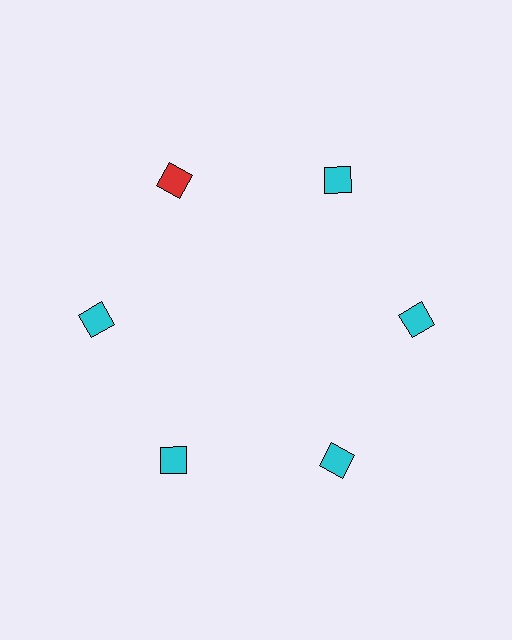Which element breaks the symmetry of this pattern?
The red diamond at roughly the 11 o'clock position breaks the symmetry. All other shapes are cyan diamonds.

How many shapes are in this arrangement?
There are 6 shapes arranged in a ring pattern.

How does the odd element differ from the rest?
It has a different color: red instead of cyan.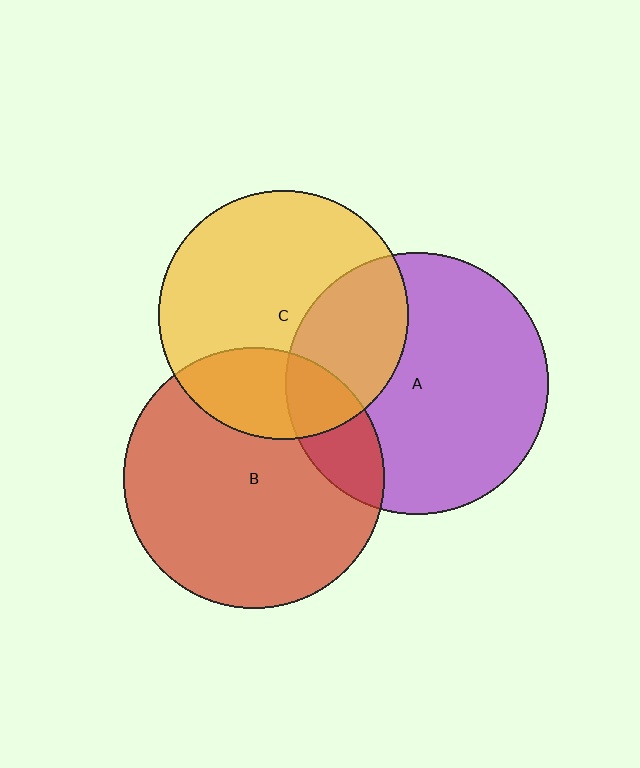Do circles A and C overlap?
Yes.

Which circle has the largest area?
Circle A (purple).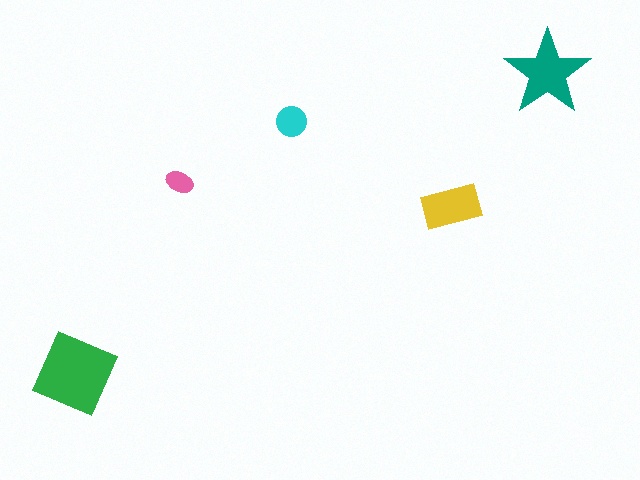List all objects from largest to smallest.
The green diamond, the teal star, the yellow rectangle, the cyan circle, the pink ellipse.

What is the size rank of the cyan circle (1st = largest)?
4th.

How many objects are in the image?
There are 5 objects in the image.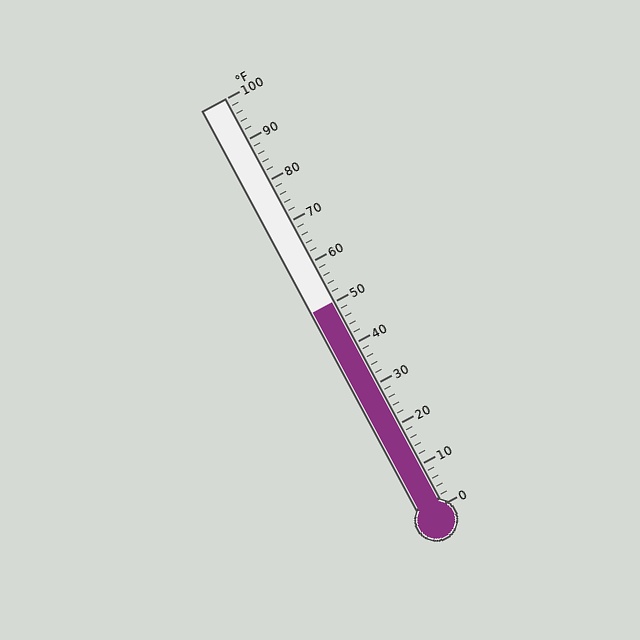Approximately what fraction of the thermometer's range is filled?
The thermometer is filled to approximately 50% of its range.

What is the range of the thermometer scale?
The thermometer scale ranges from 0°F to 100°F.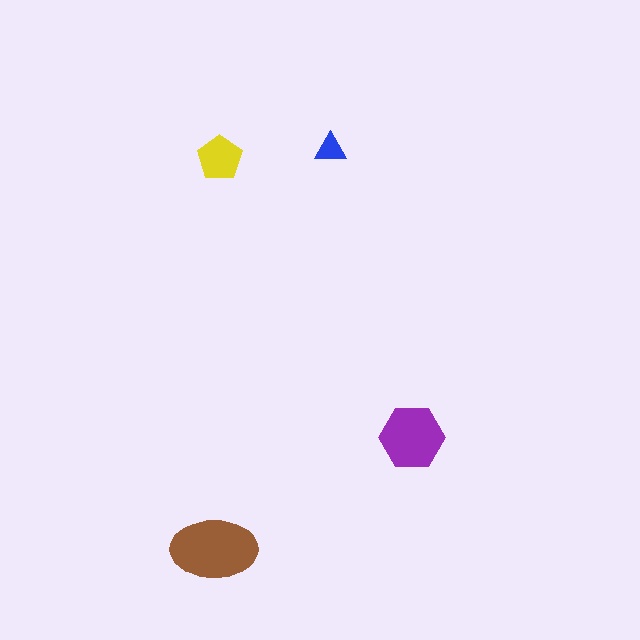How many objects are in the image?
There are 4 objects in the image.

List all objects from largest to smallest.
The brown ellipse, the purple hexagon, the yellow pentagon, the blue triangle.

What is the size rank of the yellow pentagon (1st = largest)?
3rd.